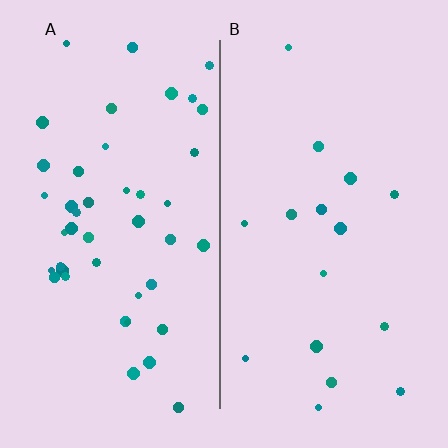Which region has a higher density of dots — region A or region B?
A (the left).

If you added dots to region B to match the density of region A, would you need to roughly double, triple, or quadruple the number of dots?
Approximately triple.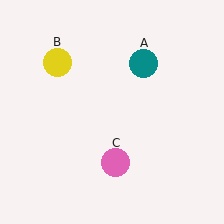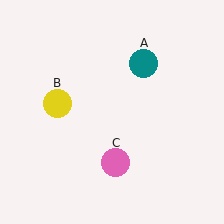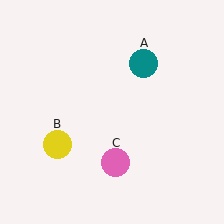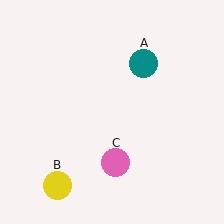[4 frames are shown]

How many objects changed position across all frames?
1 object changed position: yellow circle (object B).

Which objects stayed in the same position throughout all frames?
Teal circle (object A) and pink circle (object C) remained stationary.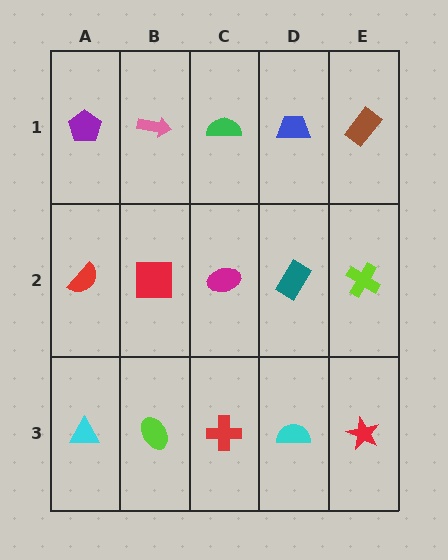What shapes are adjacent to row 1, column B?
A red square (row 2, column B), a purple pentagon (row 1, column A), a green semicircle (row 1, column C).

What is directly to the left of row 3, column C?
A lime ellipse.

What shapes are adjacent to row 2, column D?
A blue trapezoid (row 1, column D), a cyan semicircle (row 3, column D), a magenta ellipse (row 2, column C), a lime cross (row 2, column E).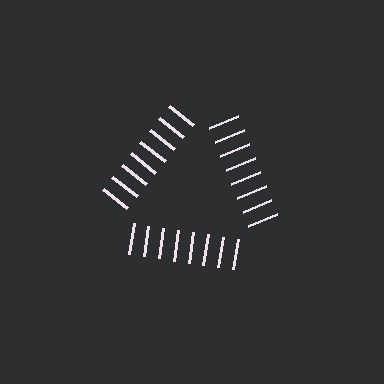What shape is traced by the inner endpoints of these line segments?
An illusory triangle — the line segments terminate on its edges but no continuous stroke is drawn.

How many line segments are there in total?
24 — 8 along each of the 3 edges.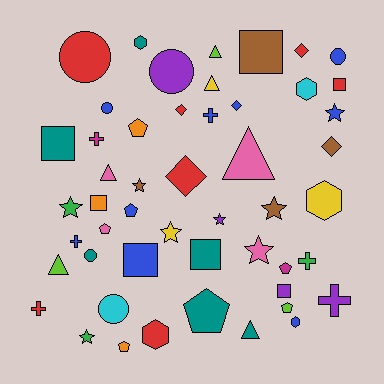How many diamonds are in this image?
There are 5 diamonds.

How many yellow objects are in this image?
There are 3 yellow objects.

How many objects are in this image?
There are 50 objects.